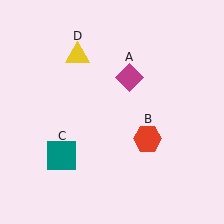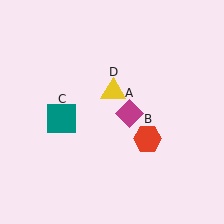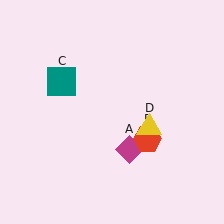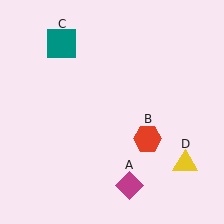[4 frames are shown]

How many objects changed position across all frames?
3 objects changed position: magenta diamond (object A), teal square (object C), yellow triangle (object D).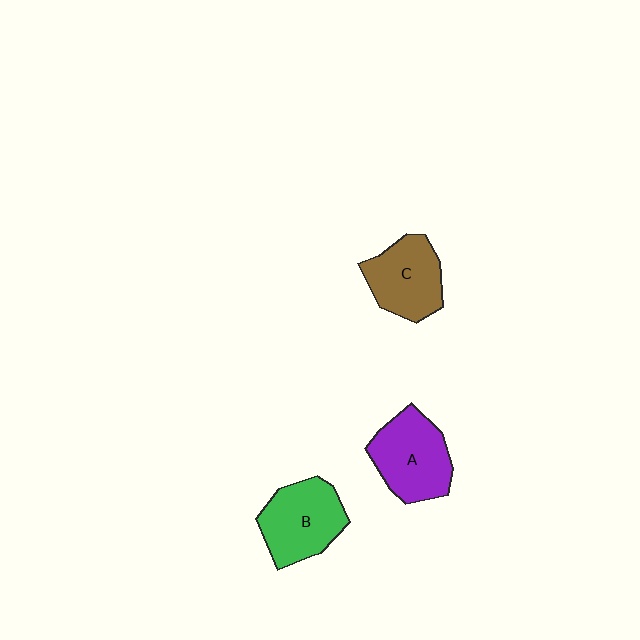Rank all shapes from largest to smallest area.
From largest to smallest: A (purple), B (green), C (brown).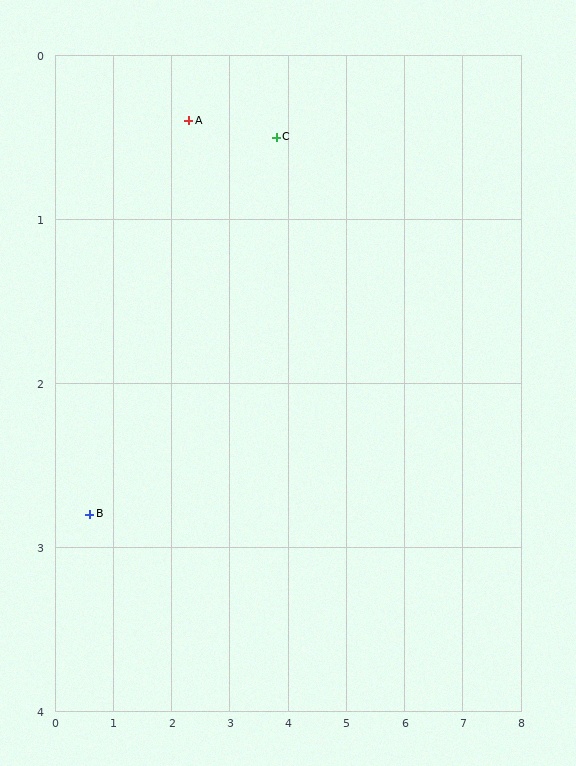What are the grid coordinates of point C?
Point C is at approximately (3.8, 0.5).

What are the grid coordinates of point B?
Point B is at approximately (0.6, 2.8).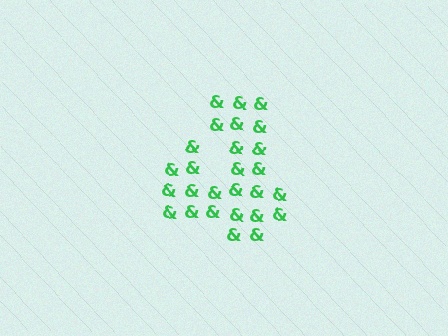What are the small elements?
The small elements are ampersands.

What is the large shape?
The large shape is the digit 4.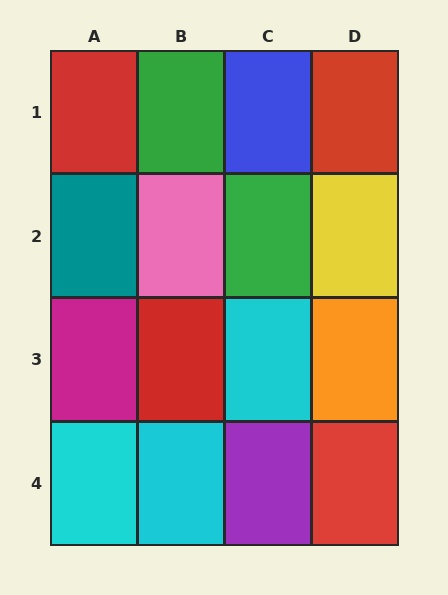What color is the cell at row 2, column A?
Teal.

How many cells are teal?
1 cell is teal.